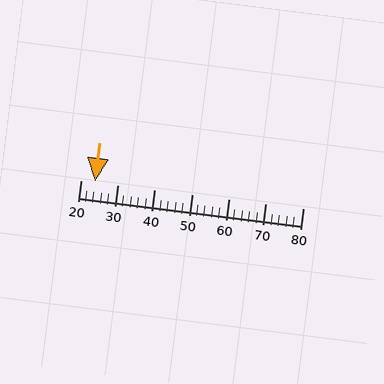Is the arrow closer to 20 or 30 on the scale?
The arrow is closer to 20.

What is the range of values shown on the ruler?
The ruler shows values from 20 to 80.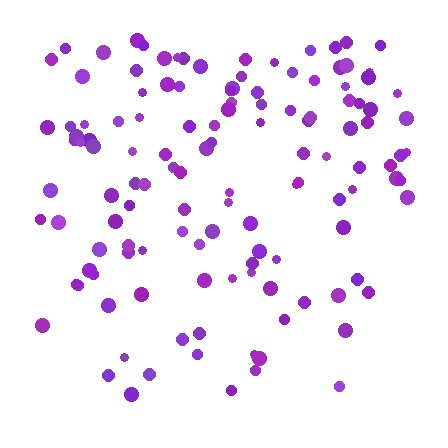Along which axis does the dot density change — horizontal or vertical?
Vertical.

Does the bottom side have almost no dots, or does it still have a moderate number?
Still a moderate number, just noticeably fewer than the top.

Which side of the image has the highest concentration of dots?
The top.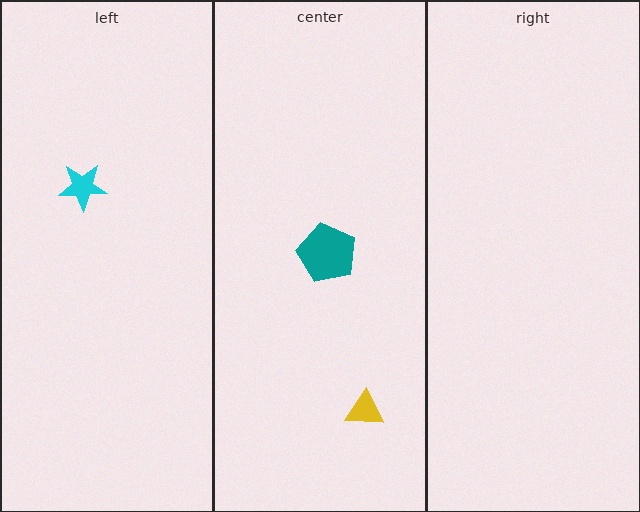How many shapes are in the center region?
2.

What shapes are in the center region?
The yellow triangle, the teal pentagon.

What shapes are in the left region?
The cyan star.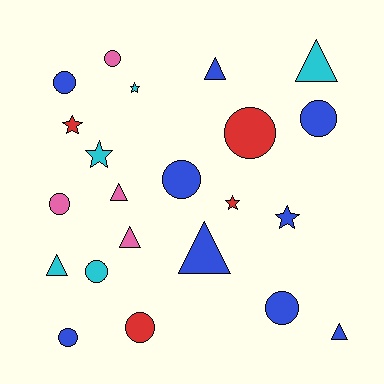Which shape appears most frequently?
Circle, with 10 objects.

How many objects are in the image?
There are 22 objects.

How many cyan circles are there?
There is 1 cyan circle.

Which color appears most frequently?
Blue, with 9 objects.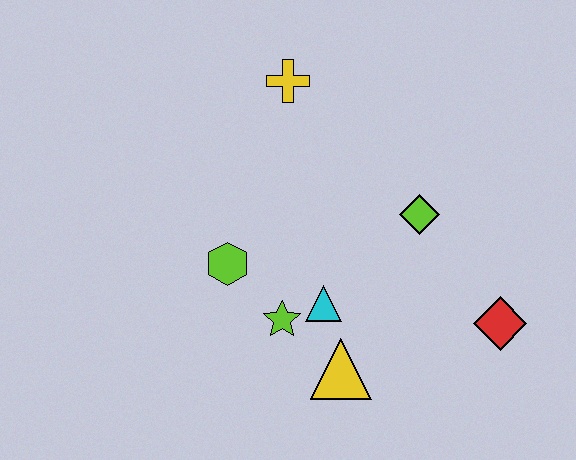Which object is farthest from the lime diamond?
The lime hexagon is farthest from the lime diamond.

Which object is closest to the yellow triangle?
The cyan triangle is closest to the yellow triangle.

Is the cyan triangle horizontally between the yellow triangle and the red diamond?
No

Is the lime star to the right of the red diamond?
No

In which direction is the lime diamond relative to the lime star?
The lime diamond is to the right of the lime star.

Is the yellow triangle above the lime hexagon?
No